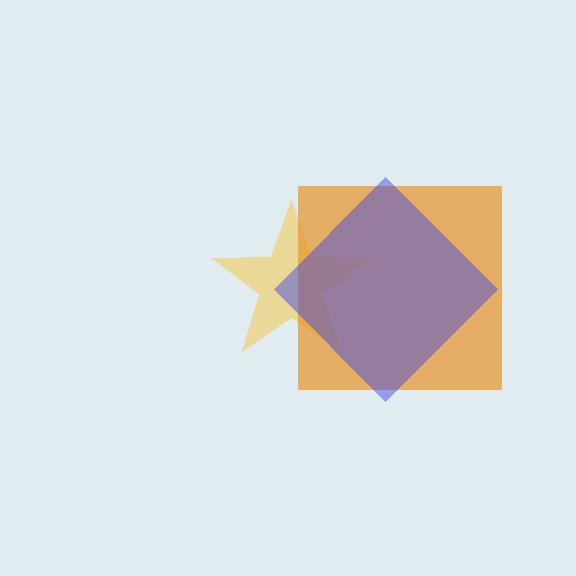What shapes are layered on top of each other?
The layered shapes are: a yellow star, an orange square, a blue diamond.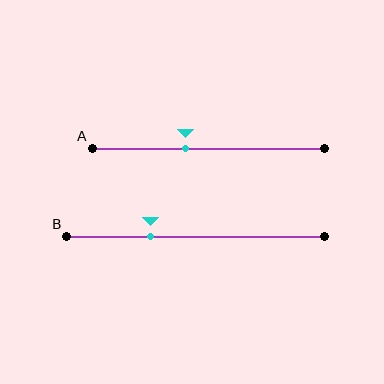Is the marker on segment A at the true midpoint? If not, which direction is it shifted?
No, the marker on segment A is shifted to the left by about 10% of the segment length.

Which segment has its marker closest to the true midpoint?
Segment A has its marker closest to the true midpoint.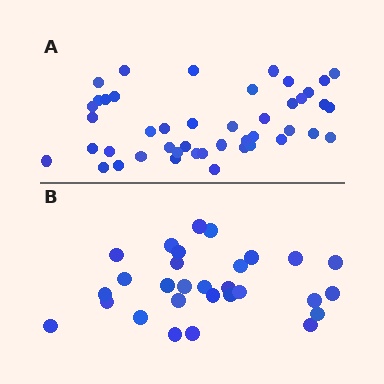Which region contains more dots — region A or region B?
Region A (the top region) has more dots.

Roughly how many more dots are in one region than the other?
Region A has approximately 15 more dots than region B.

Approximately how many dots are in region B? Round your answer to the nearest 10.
About 30 dots. (The exact count is 29, which rounds to 30.)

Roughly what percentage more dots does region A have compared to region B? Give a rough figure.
About 55% more.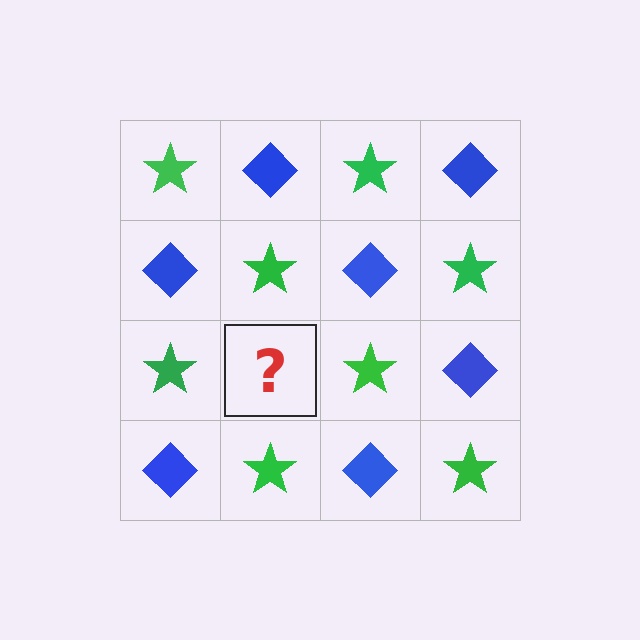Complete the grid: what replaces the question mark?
The question mark should be replaced with a blue diamond.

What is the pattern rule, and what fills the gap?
The rule is that it alternates green star and blue diamond in a checkerboard pattern. The gap should be filled with a blue diamond.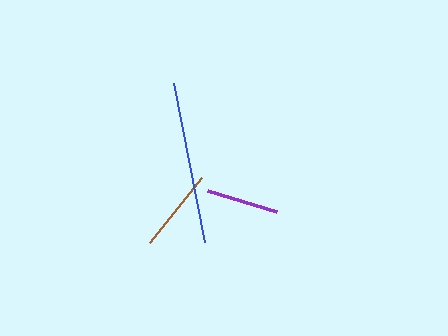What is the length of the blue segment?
The blue segment is approximately 163 pixels long.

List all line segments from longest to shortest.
From longest to shortest: blue, brown, purple.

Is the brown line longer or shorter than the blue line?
The blue line is longer than the brown line.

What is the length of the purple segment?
The purple segment is approximately 73 pixels long.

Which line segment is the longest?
The blue line is the longest at approximately 163 pixels.